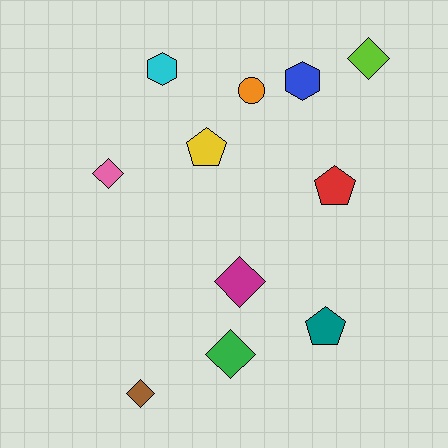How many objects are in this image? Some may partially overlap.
There are 11 objects.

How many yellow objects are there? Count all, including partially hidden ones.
There is 1 yellow object.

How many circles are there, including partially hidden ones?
There is 1 circle.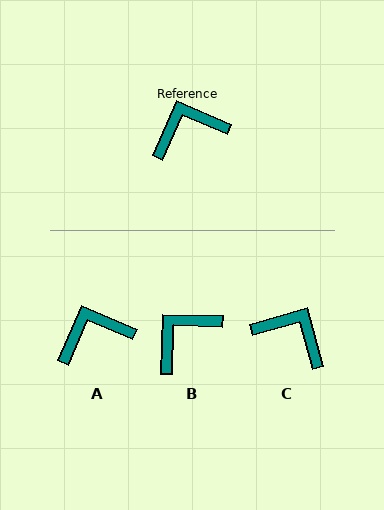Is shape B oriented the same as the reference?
No, it is off by about 22 degrees.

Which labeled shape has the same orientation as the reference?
A.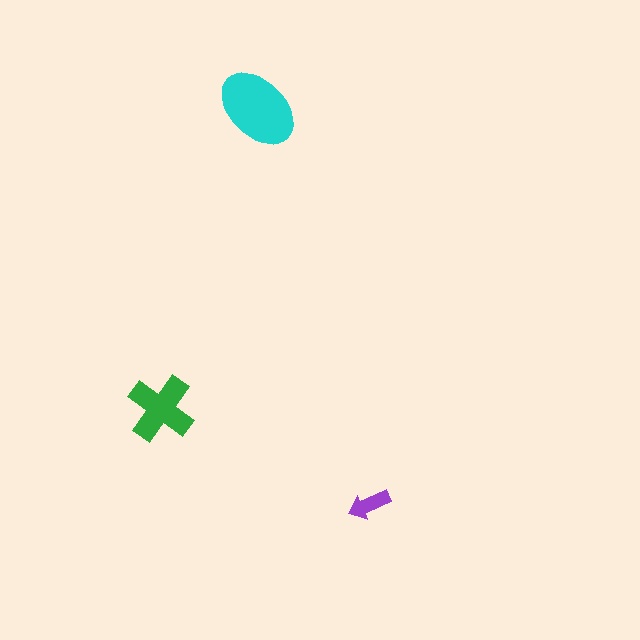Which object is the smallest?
The purple arrow.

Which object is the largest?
The cyan ellipse.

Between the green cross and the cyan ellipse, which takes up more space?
The cyan ellipse.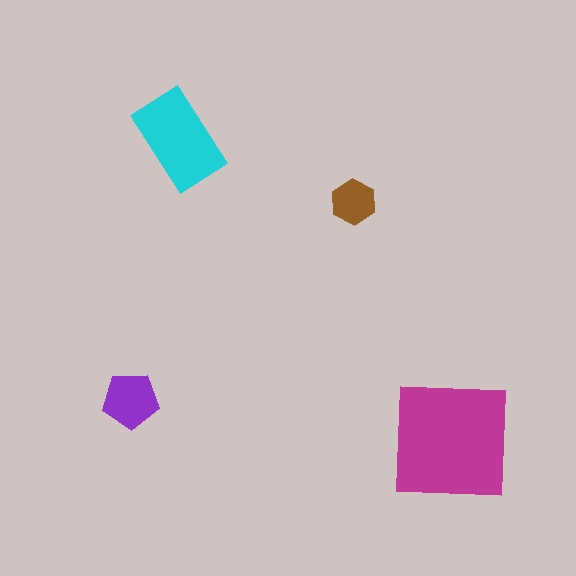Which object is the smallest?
The brown hexagon.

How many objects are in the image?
There are 4 objects in the image.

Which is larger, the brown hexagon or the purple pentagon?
The purple pentagon.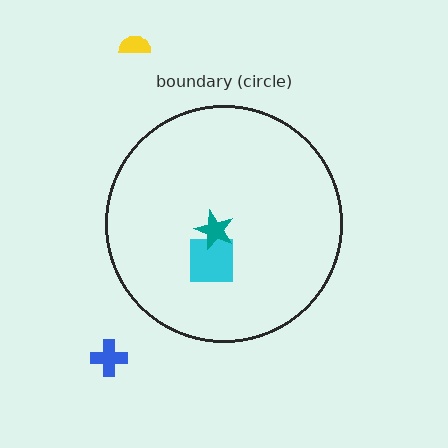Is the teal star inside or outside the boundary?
Inside.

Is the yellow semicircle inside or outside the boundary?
Outside.